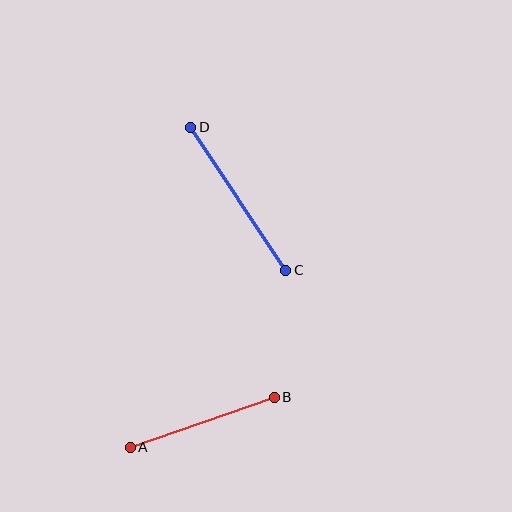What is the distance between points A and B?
The distance is approximately 153 pixels.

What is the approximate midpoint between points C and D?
The midpoint is at approximately (238, 199) pixels.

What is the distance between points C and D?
The distance is approximately 172 pixels.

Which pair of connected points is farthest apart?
Points C and D are farthest apart.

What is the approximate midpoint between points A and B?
The midpoint is at approximately (202, 422) pixels.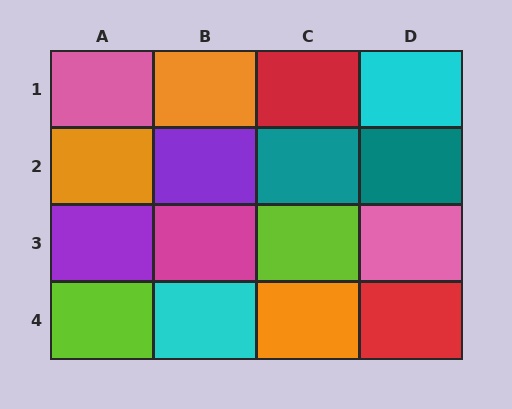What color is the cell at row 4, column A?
Lime.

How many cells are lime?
2 cells are lime.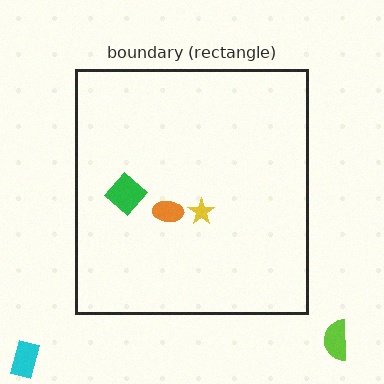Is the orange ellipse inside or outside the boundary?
Inside.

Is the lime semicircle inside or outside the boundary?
Outside.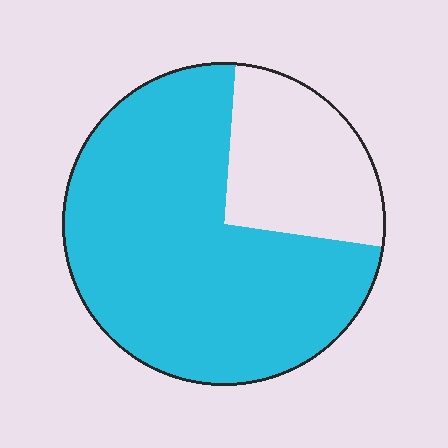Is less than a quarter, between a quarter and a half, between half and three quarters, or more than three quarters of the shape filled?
Between half and three quarters.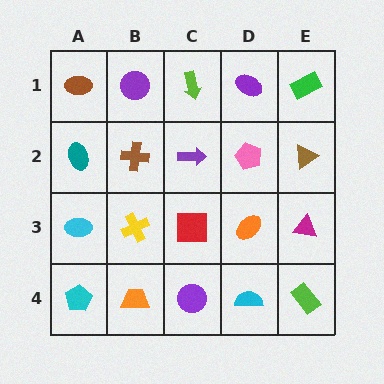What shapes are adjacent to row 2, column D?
A purple ellipse (row 1, column D), an orange ellipse (row 3, column D), a purple arrow (row 2, column C), a brown triangle (row 2, column E).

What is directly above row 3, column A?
A teal ellipse.